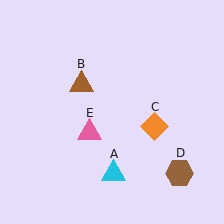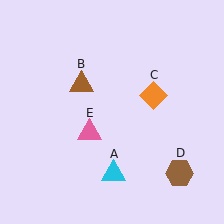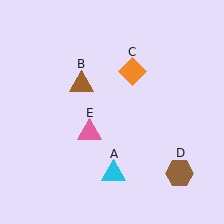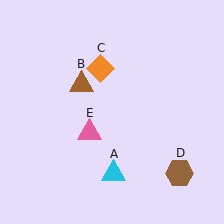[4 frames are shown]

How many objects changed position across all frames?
1 object changed position: orange diamond (object C).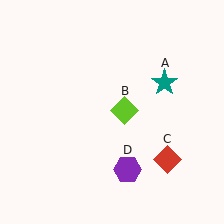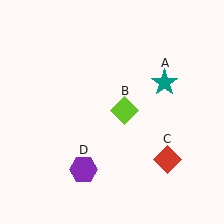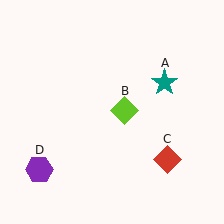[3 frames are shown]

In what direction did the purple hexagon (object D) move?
The purple hexagon (object D) moved left.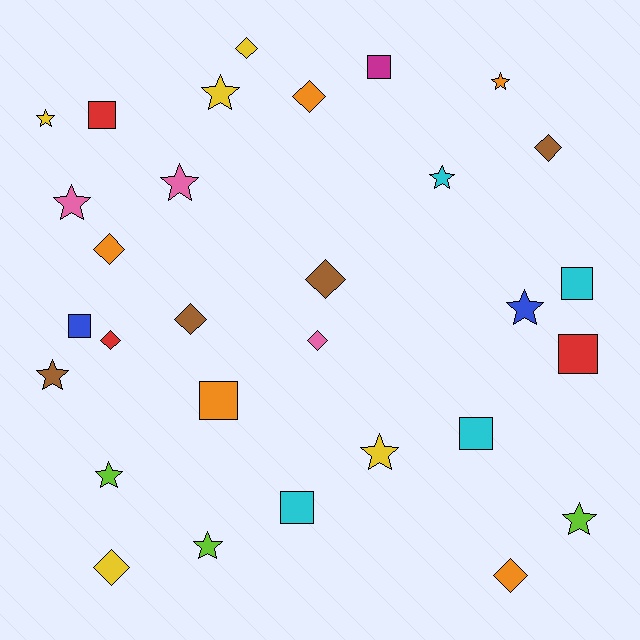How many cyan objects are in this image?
There are 4 cyan objects.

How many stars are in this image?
There are 12 stars.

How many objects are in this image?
There are 30 objects.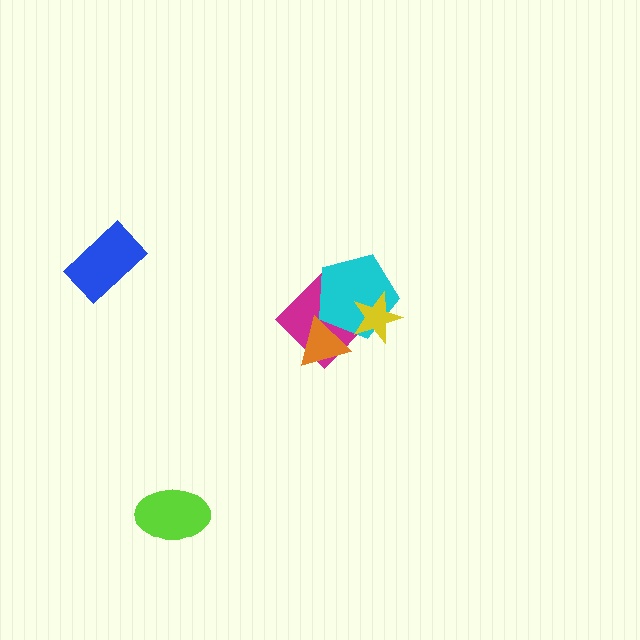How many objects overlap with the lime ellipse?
0 objects overlap with the lime ellipse.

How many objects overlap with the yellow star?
2 objects overlap with the yellow star.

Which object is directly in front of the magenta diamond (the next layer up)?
The cyan pentagon is directly in front of the magenta diamond.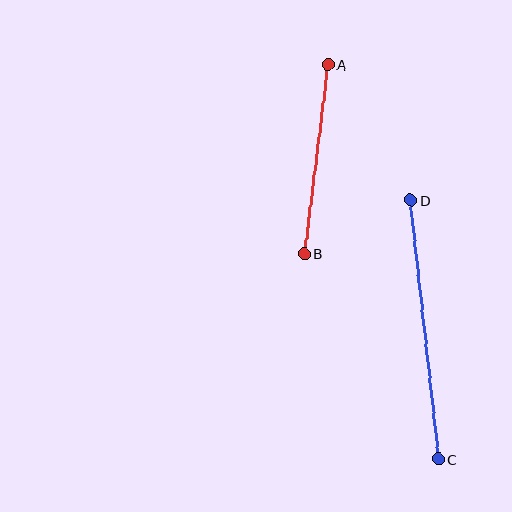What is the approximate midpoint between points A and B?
The midpoint is at approximately (316, 159) pixels.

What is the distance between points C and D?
The distance is approximately 260 pixels.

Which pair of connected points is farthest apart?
Points C and D are farthest apart.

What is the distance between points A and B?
The distance is approximately 190 pixels.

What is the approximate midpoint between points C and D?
The midpoint is at approximately (424, 330) pixels.